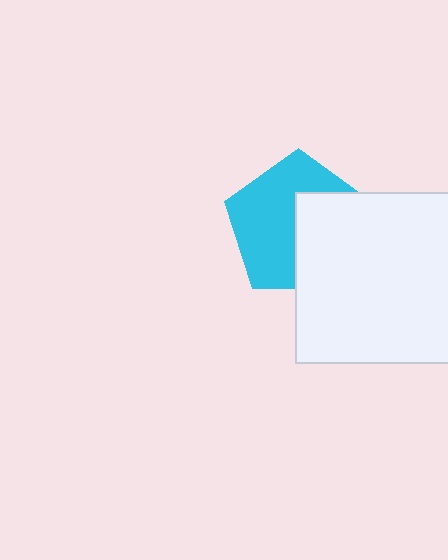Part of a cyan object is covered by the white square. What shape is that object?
It is a pentagon.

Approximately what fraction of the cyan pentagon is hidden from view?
Roughly 43% of the cyan pentagon is hidden behind the white square.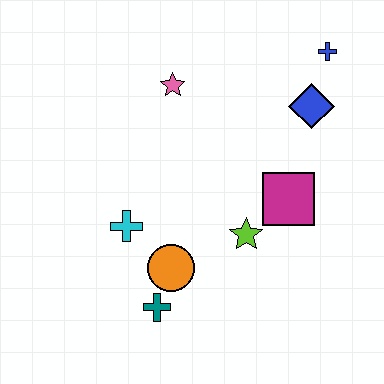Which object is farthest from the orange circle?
The blue cross is farthest from the orange circle.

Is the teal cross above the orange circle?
No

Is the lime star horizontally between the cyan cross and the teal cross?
No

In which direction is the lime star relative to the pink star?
The lime star is below the pink star.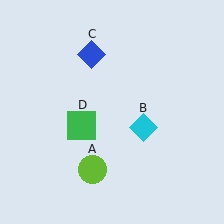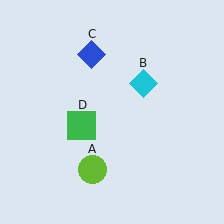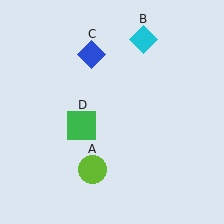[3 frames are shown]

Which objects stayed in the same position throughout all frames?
Lime circle (object A) and blue diamond (object C) and green square (object D) remained stationary.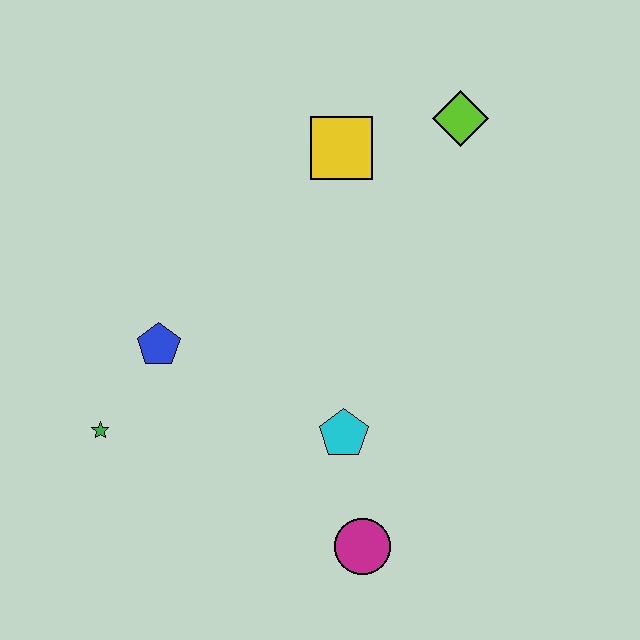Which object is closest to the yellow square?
The lime diamond is closest to the yellow square.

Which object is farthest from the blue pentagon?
The lime diamond is farthest from the blue pentagon.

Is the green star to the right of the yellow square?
No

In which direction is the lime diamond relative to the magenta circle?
The lime diamond is above the magenta circle.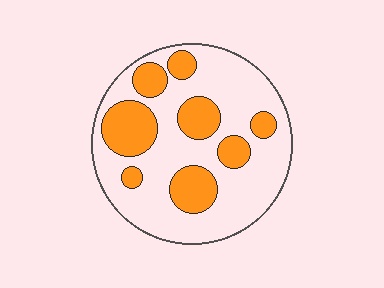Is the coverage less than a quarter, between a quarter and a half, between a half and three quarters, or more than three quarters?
Between a quarter and a half.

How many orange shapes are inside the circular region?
8.